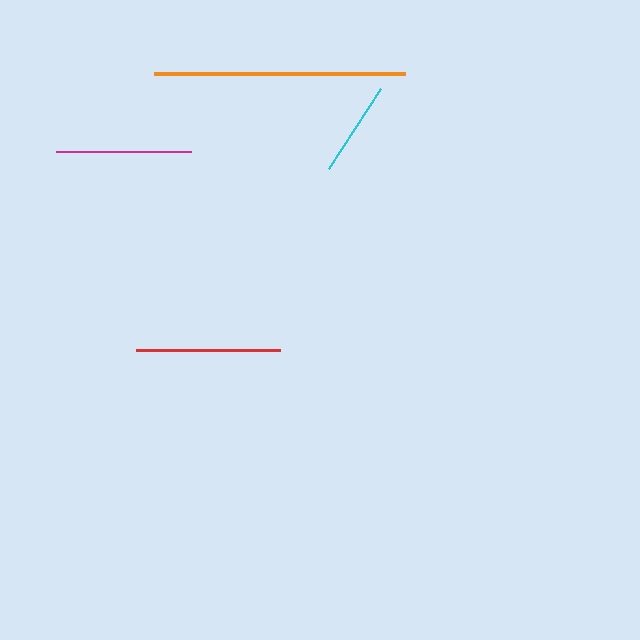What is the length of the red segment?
The red segment is approximately 144 pixels long.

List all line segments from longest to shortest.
From longest to shortest: orange, red, magenta, cyan.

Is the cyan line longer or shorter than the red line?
The red line is longer than the cyan line.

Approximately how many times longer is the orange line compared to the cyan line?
The orange line is approximately 2.6 times the length of the cyan line.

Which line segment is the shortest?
The cyan line is the shortest at approximately 95 pixels.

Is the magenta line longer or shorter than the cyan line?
The magenta line is longer than the cyan line.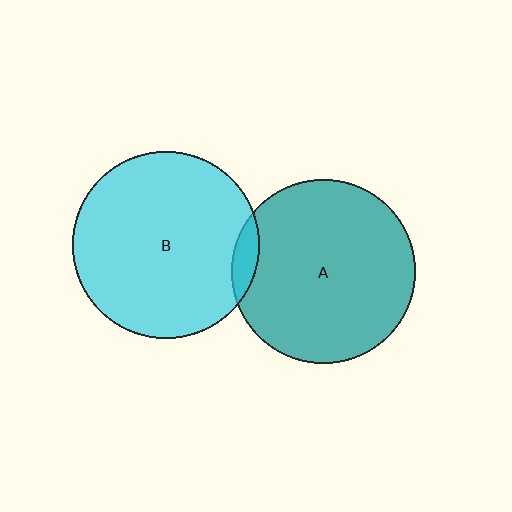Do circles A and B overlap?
Yes.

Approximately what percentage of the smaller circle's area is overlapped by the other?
Approximately 5%.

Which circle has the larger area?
Circle B (cyan).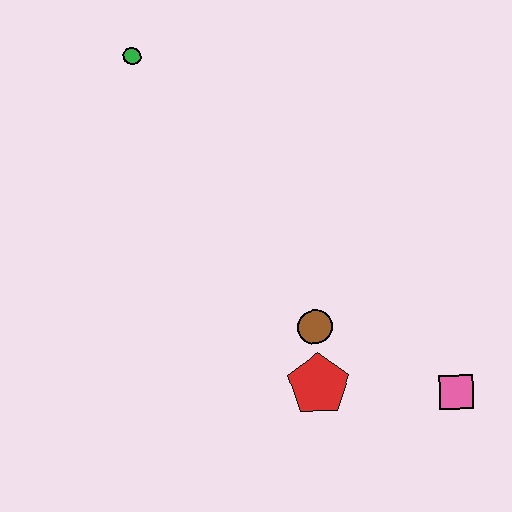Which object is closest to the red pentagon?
The brown circle is closest to the red pentagon.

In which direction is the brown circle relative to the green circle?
The brown circle is below the green circle.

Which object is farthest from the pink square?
The green circle is farthest from the pink square.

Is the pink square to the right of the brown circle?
Yes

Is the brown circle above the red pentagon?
Yes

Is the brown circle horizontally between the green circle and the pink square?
Yes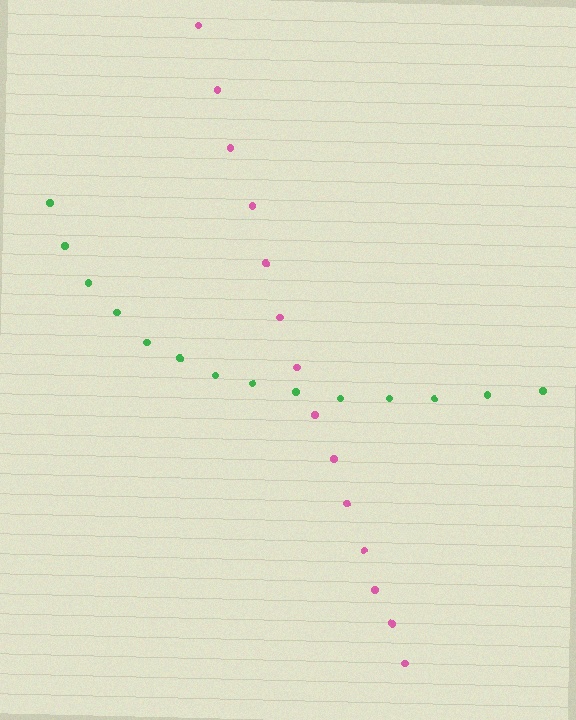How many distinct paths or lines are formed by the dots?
There are 2 distinct paths.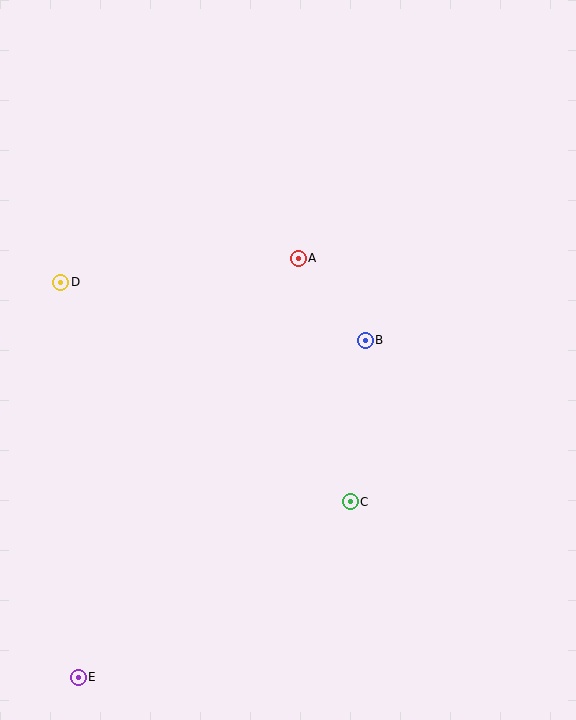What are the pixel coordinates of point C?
Point C is at (350, 502).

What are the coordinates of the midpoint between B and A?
The midpoint between B and A is at (332, 299).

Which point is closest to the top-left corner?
Point D is closest to the top-left corner.